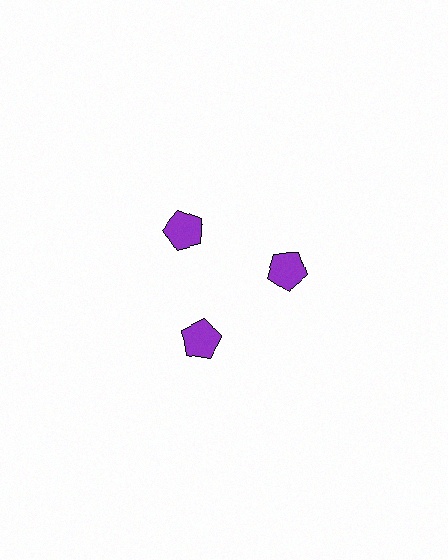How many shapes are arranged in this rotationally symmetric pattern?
There are 3 shapes, arranged in 3 groups of 1.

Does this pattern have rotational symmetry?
Yes, this pattern has 3-fold rotational symmetry. It looks the same after rotating 120 degrees around the center.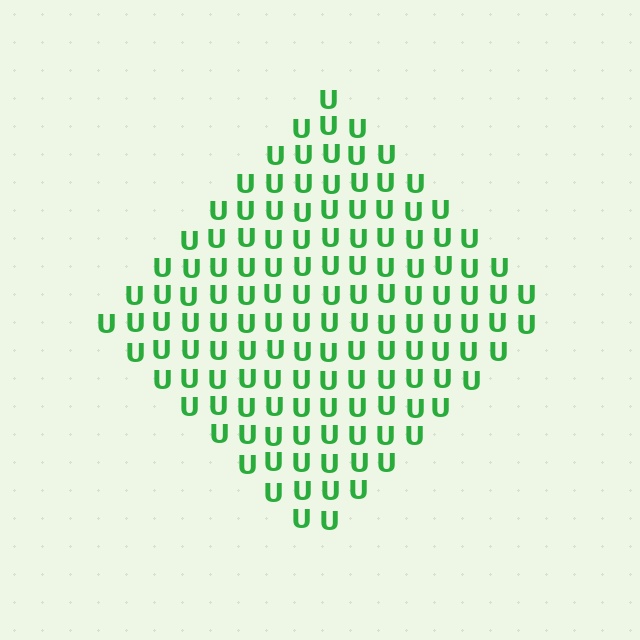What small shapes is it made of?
It is made of small letter U's.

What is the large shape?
The large shape is a diamond.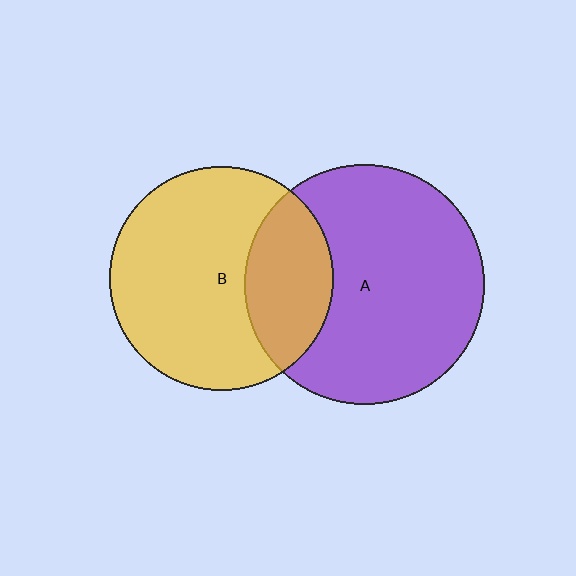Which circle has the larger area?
Circle A (purple).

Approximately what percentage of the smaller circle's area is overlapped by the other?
Approximately 30%.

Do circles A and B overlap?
Yes.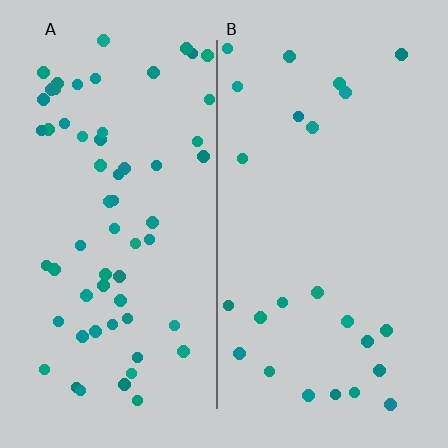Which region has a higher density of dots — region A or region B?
A (the left).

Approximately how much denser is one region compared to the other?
Approximately 2.5× — region A over region B.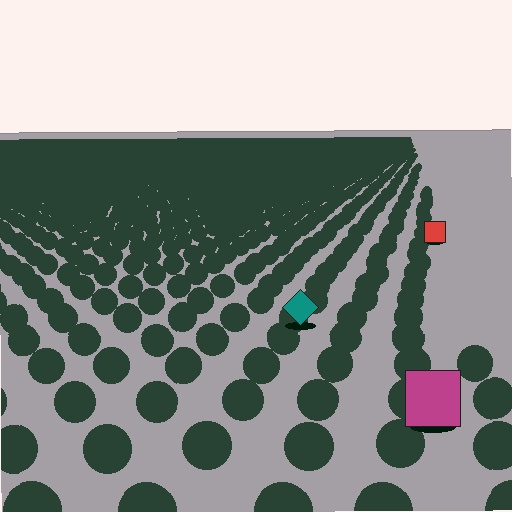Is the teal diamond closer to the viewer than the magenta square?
No. The magenta square is closer — you can tell from the texture gradient: the ground texture is coarser near it.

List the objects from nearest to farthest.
From nearest to farthest: the magenta square, the teal diamond, the red square.